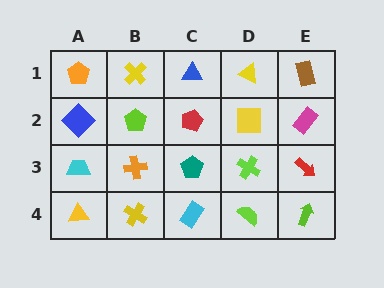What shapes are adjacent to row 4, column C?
A teal pentagon (row 3, column C), a yellow cross (row 4, column B), a lime semicircle (row 4, column D).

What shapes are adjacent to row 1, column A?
A blue diamond (row 2, column A), a yellow cross (row 1, column B).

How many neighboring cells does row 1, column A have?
2.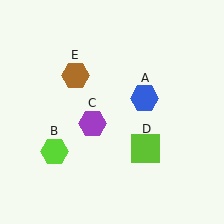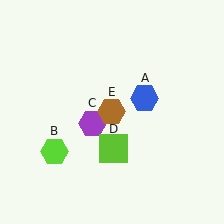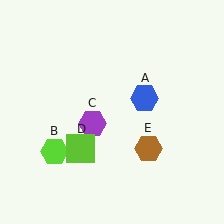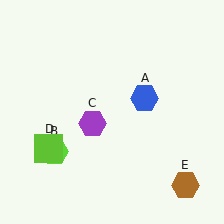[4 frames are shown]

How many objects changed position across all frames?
2 objects changed position: lime square (object D), brown hexagon (object E).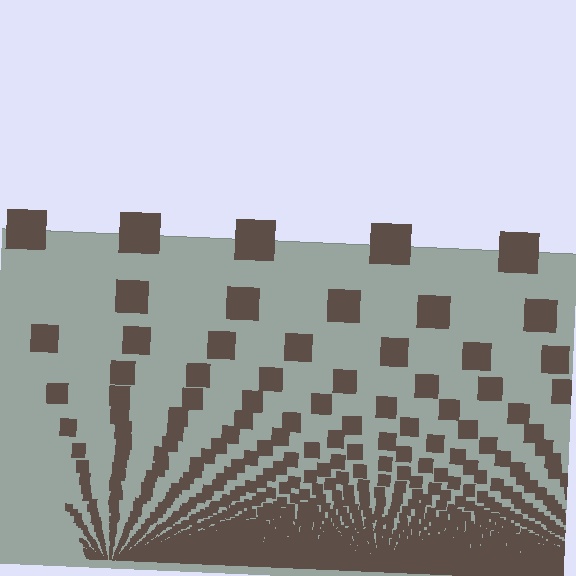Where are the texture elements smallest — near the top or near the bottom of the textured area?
Near the bottom.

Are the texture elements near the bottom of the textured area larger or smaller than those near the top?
Smaller. The gradient is inverted — elements near the bottom are smaller and denser.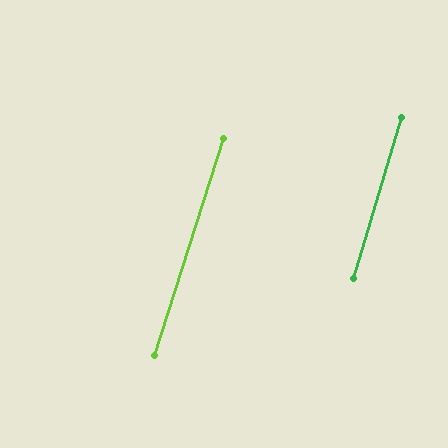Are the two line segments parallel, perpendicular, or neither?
Parallel — their directions differ by only 1.2°.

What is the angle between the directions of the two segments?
Approximately 1 degree.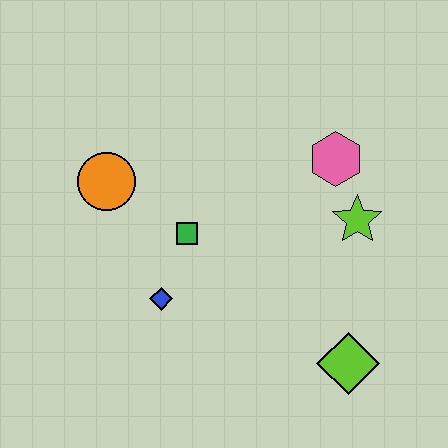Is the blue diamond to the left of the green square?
Yes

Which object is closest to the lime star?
The pink hexagon is closest to the lime star.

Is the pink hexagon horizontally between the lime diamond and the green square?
Yes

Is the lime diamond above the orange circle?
No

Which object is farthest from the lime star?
The orange circle is farthest from the lime star.